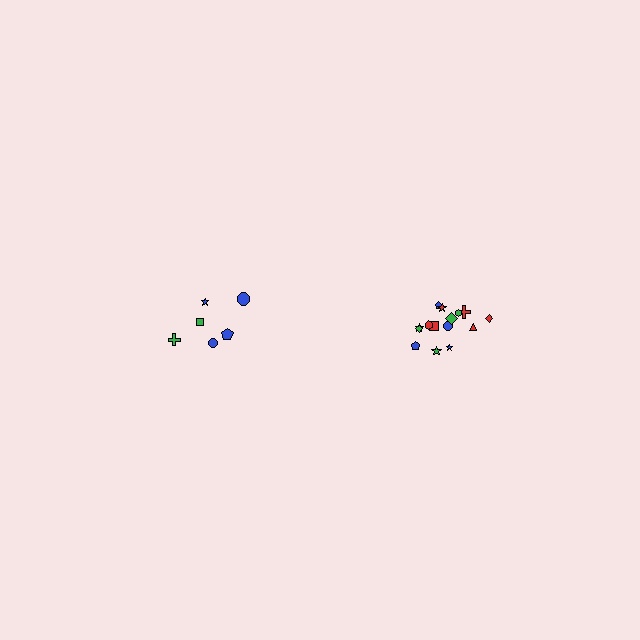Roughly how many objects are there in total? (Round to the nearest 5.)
Roughly 20 objects in total.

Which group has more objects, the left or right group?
The right group.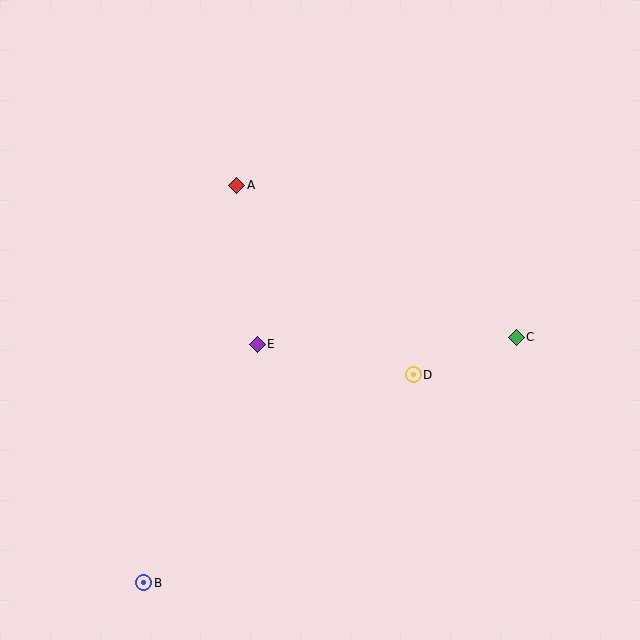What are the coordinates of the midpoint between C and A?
The midpoint between C and A is at (377, 261).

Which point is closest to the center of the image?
Point E at (257, 344) is closest to the center.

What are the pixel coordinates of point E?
Point E is at (257, 344).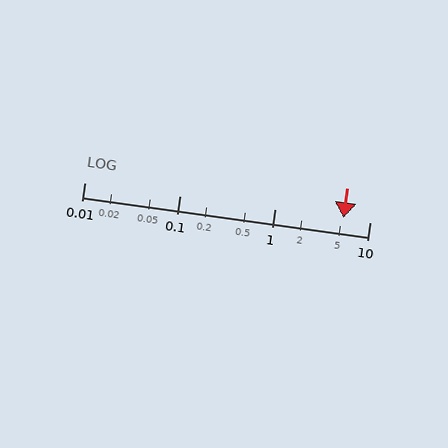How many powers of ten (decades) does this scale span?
The scale spans 3 decades, from 0.01 to 10.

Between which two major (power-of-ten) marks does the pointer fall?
The pointer is between 1 and 10.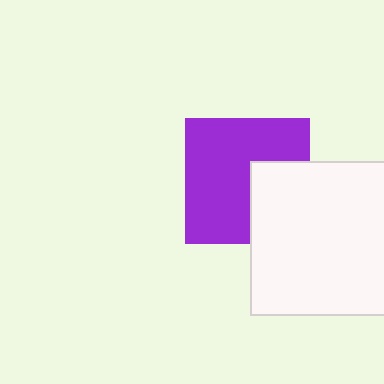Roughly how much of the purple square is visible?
Most of it is visible (roughly 69%).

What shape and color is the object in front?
The object in front is a white square.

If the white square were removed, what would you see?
You would see the complete purple square.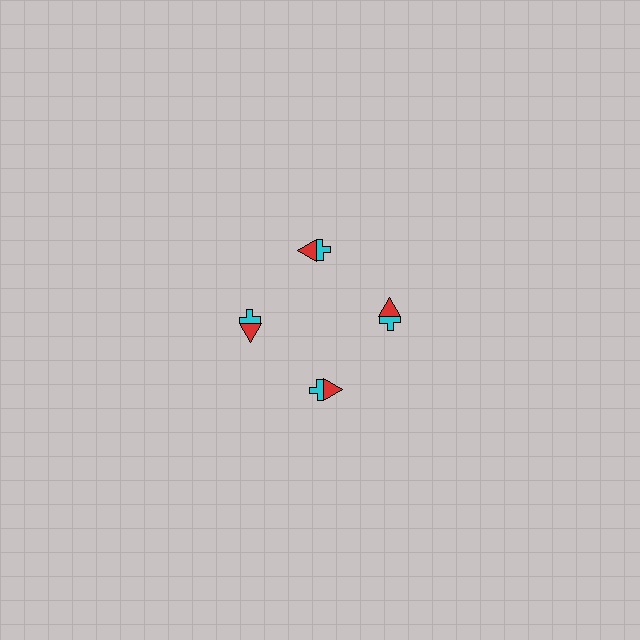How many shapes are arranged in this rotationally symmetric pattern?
There are 8 shapes, arranged in 4 groups of 2.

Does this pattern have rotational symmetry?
Yes, this pattern has 4-fold rotational symmetry. It looks the same after rotating 90 degrees around the center.